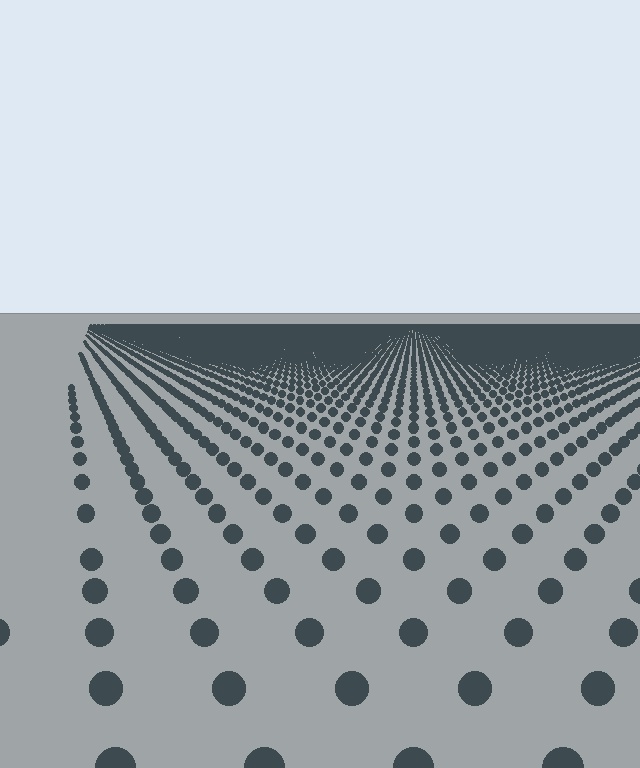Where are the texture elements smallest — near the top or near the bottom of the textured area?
Near the top.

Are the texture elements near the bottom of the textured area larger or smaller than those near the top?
Larger. Near the bottom, elements are closer to the viewer and appear at a bigger on-screen size.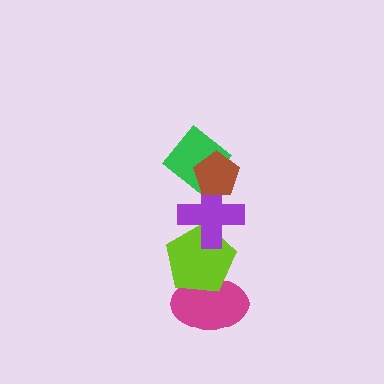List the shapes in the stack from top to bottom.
From top to bottom: the brown pentagon, the green diamond, the purple cross, the lime pentagon, the magenta ellipse.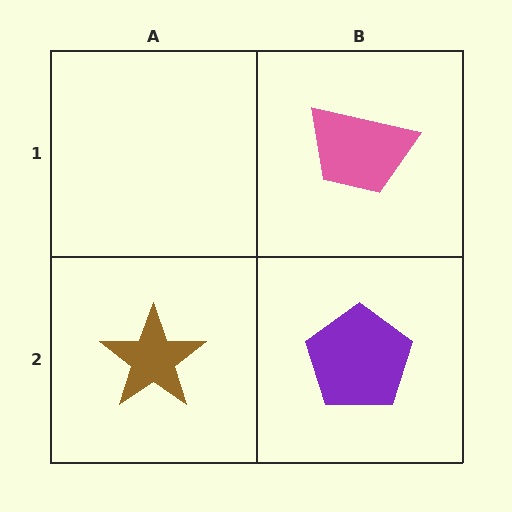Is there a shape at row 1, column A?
No, that cell is empty.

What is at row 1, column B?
A pink trapezoid.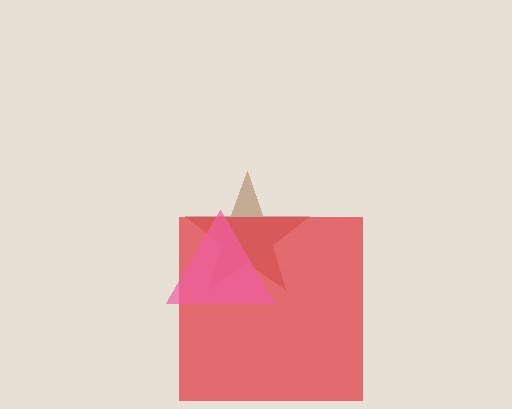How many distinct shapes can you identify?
There are 3 distinct shapes: a brown star, a red square, a pink triangle.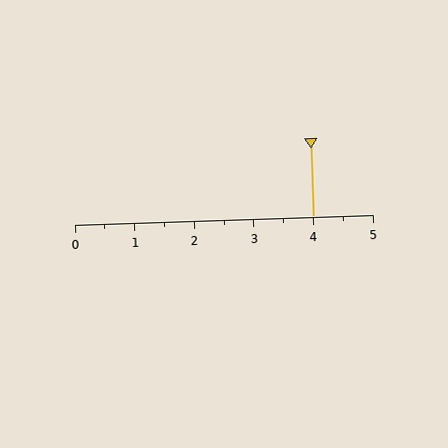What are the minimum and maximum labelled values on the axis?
The axis runs from 0 to 5.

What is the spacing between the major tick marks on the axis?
The major ticks are spaced 1 apart.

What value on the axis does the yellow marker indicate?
The marker indicates approximately 4.